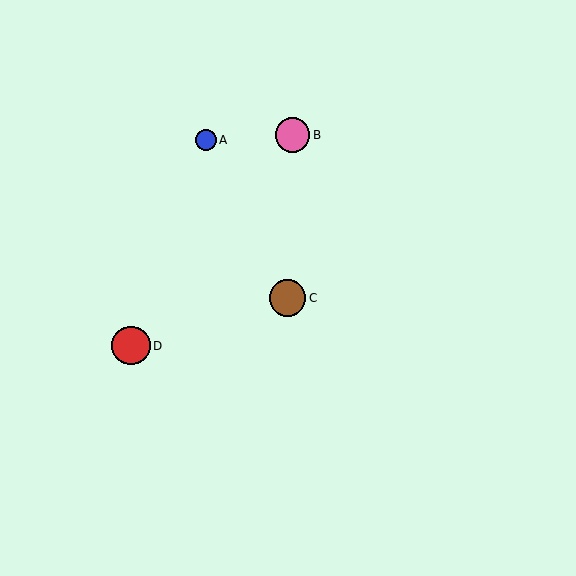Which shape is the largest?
The red circle (labeled D) is the largest.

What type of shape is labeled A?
Shape A is a blue circle.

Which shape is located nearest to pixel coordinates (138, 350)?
The red circle (labeled D) at (131, 346) is nearest to that location.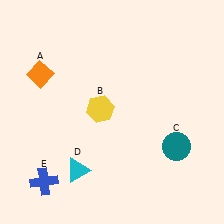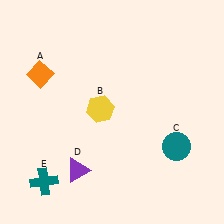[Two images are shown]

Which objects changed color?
D changed from cyan to purple. E changed from blue to teal.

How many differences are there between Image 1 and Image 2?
There are 2 differences between the two images.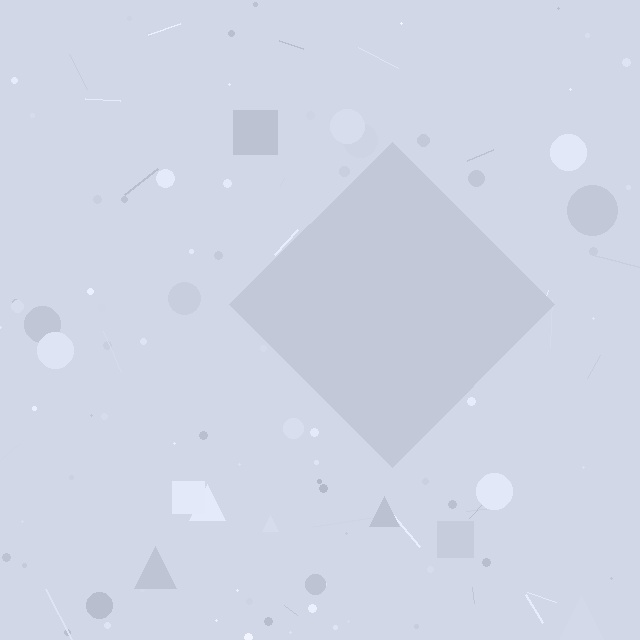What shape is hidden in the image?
A diamond is hidden in the image.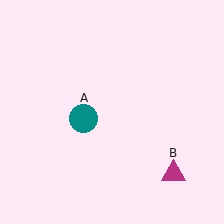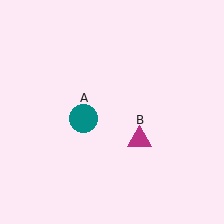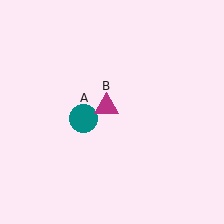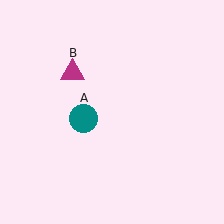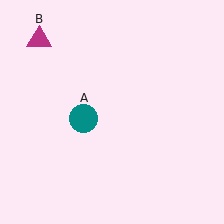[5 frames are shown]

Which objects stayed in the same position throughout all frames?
Teal circle (object A) remained stationary.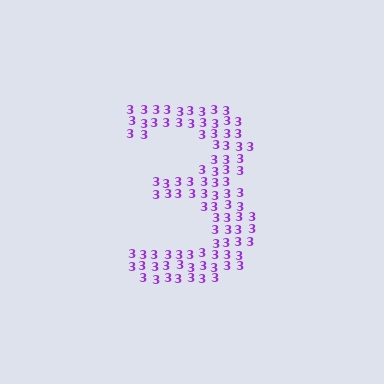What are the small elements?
The small elements are digit 3's.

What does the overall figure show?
The overall figure shows the digit 3.